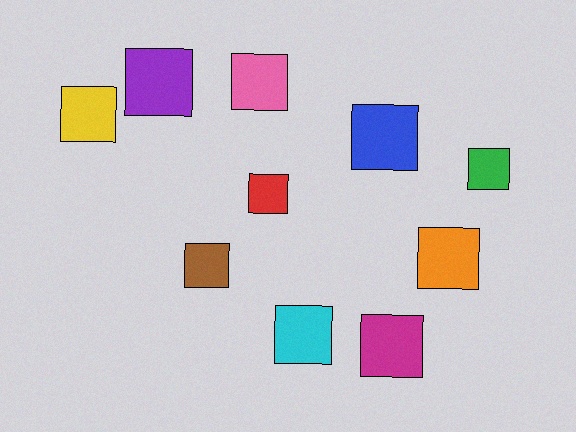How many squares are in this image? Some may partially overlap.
There are 10 squares.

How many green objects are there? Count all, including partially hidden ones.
There is 1 green object.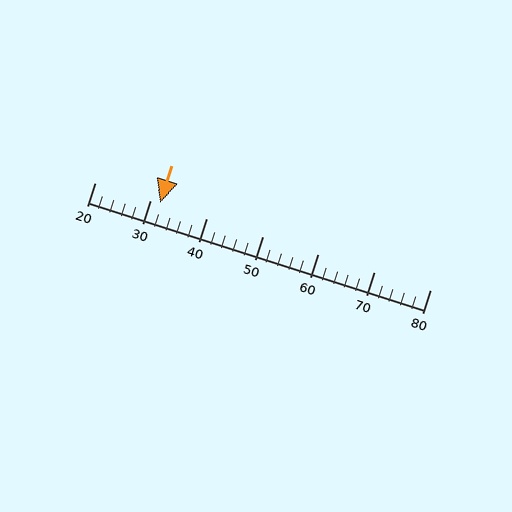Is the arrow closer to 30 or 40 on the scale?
The arrow is closer to 30.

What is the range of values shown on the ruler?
The ruler shows values from 20 to 80.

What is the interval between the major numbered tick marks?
The major tick marks are spaced 10 units apart.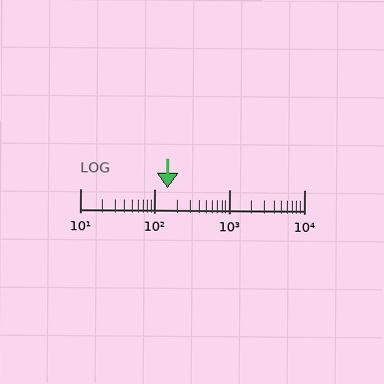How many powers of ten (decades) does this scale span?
The scale spans 3 decades, from 10 to 10000.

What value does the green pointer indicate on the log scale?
The pointer indicates approximately 150.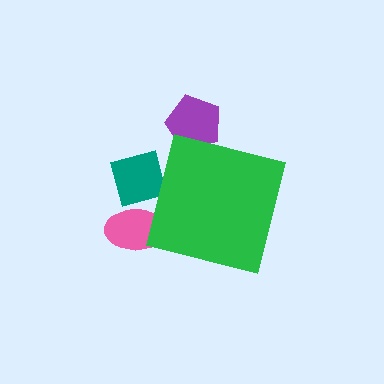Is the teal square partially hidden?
Yes, the teal square is partially hidden behind the green square.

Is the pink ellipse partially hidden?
Yes, the pink ellipse is partially hidden behind the green square.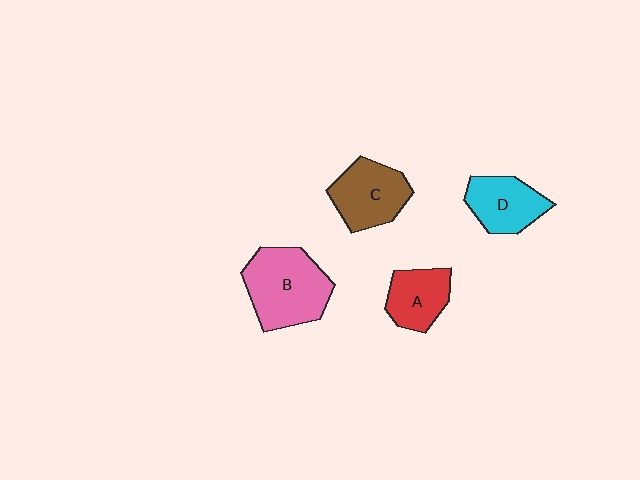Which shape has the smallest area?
Shape A (red).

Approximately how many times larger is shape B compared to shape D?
Approximately 1.6 times.